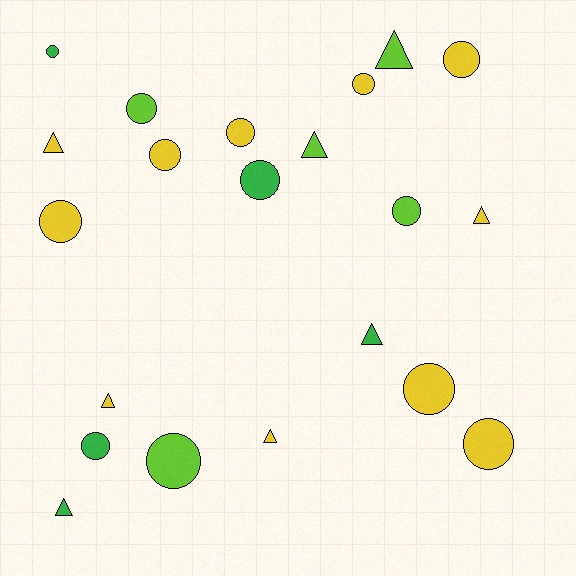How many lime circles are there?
There are 3 lime circles.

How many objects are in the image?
There are 21 objects.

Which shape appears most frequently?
Circle, with 13 objects.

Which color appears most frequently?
Yellow, with 11 objects.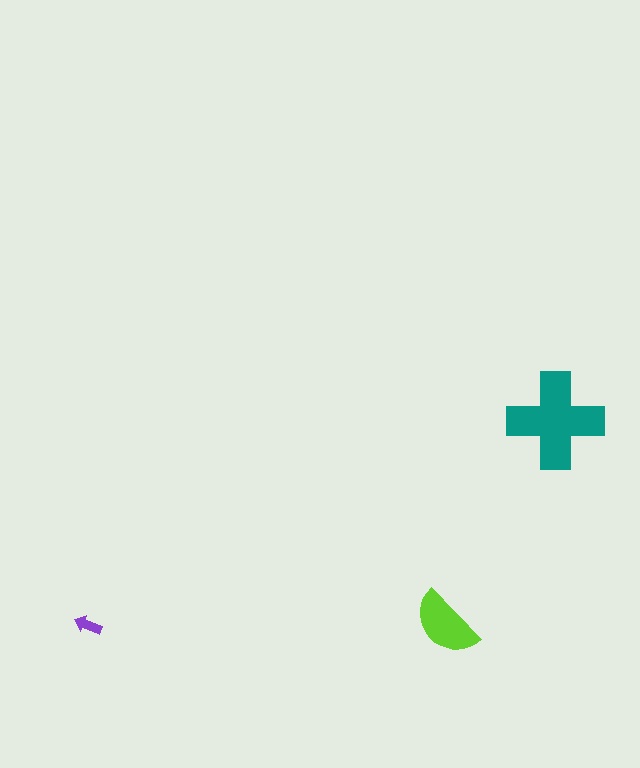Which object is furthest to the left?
The purple arrow is leftmost.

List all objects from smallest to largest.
The purple arrow, the lime semicircle, the teal cross.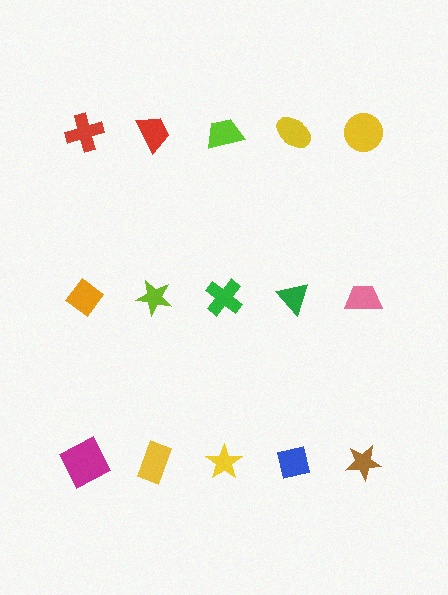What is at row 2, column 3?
A green cross.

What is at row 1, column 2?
A red trapezoid.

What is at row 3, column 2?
A yellow rectangle.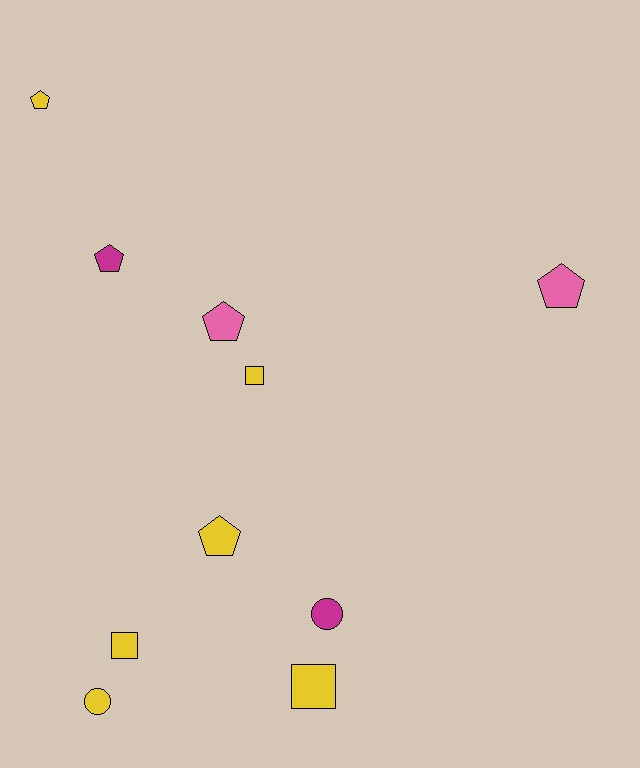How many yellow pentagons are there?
There are 2 yellow pentagons.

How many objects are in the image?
There are 10 objects.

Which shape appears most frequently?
Pentagon, with 5 objects.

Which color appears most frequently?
Yellow, with 6 objects.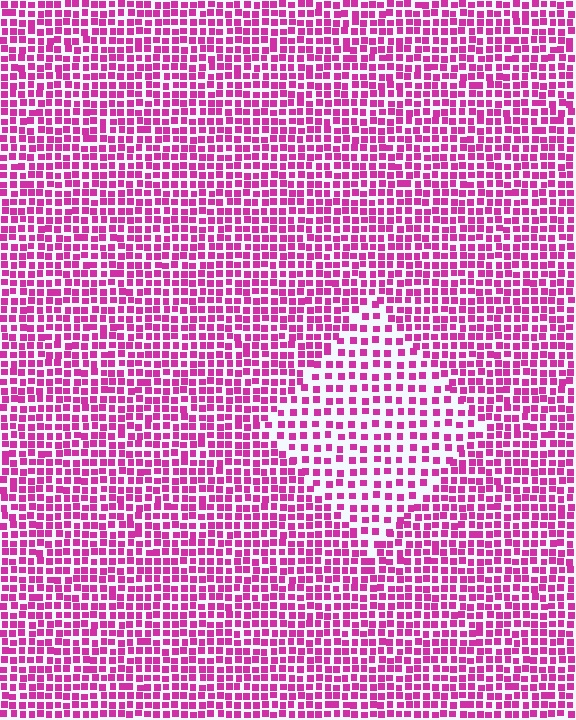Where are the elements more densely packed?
The elements are more densely packed outside the diamond boundary.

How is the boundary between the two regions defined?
The boundary is defined by a change in element density (approximately 1.8x ratio). All elements are the same color, size, and shape.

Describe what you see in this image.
The image contains small magenta elements arranged at two different densities. A diamond-shaped region is visible where the elements are less densely packed than the surrounding area.